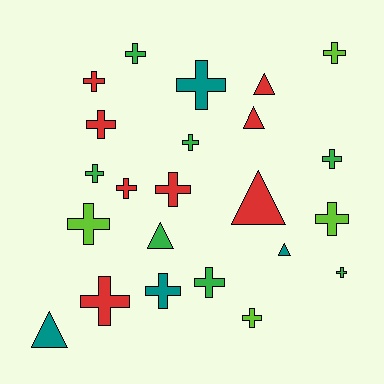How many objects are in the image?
There are 23 objects.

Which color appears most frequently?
Red, with 8 objects.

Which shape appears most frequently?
Cross, with 17 objects.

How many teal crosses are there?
There are 2 teal crosses.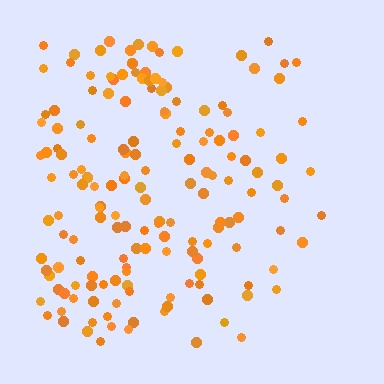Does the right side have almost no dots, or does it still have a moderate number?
Still a moderate number, just noticeably fewer than the left.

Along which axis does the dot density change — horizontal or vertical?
Horizontal.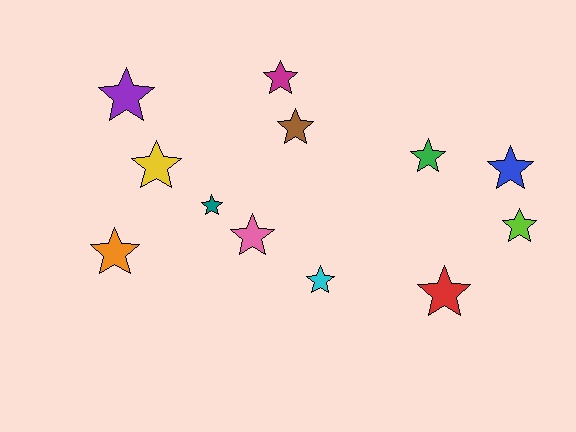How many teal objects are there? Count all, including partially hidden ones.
There is 1 teal object.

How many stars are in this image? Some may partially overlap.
There are 12 stars.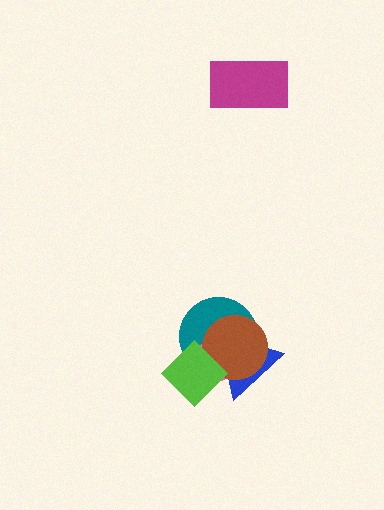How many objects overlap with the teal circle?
4 objects overlap with the teal circle.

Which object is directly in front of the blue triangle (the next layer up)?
The pink ellipse is directly in front of the blue triangle.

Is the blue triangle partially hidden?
Yes, it is partially covered by another shape.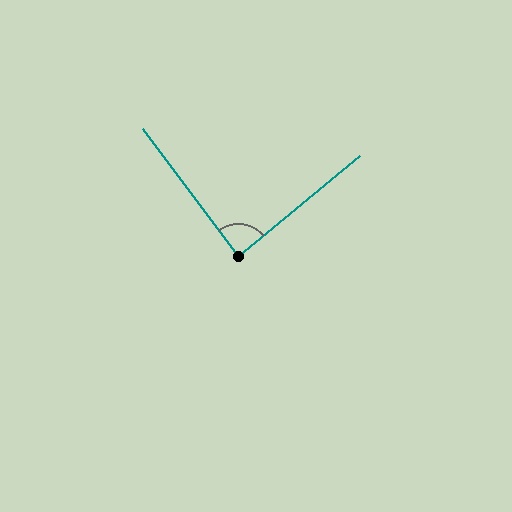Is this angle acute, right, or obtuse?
It is approximately a right angle.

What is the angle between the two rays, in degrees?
Approximately 87 degrees.